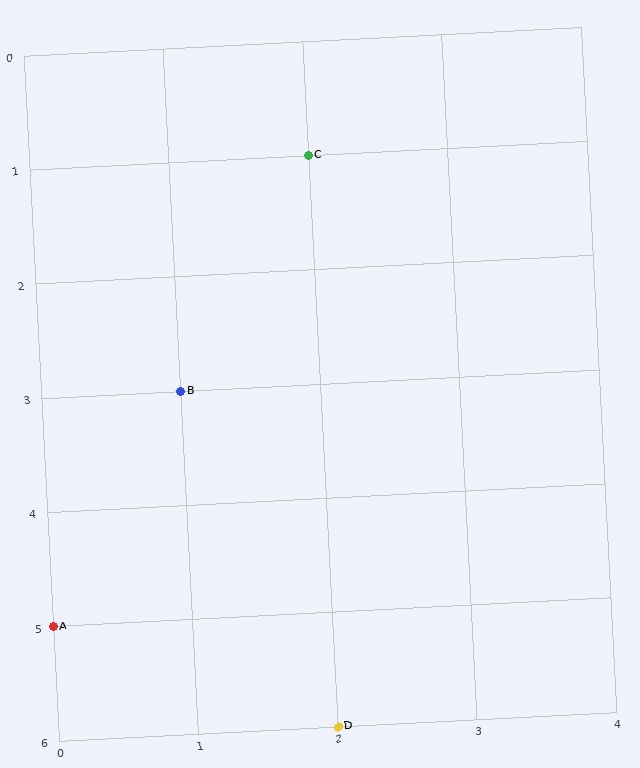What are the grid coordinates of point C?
Point C is at grid coordinates (2, 1).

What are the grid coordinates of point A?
Point A is at grid coordinates (0, 5).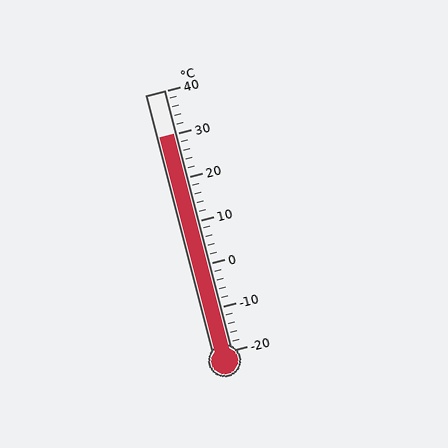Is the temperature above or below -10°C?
The temperature is above -10°C.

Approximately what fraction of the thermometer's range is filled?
The thermometer is filled to approximately 85% of its range.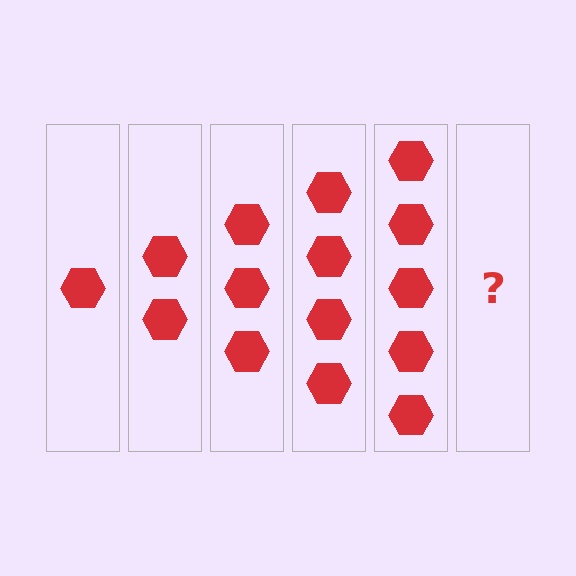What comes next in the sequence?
The next element should be 6 hexagons.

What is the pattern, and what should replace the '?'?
The pattern is that each step adds one more hexagon. The '?' should be 6 hexagons.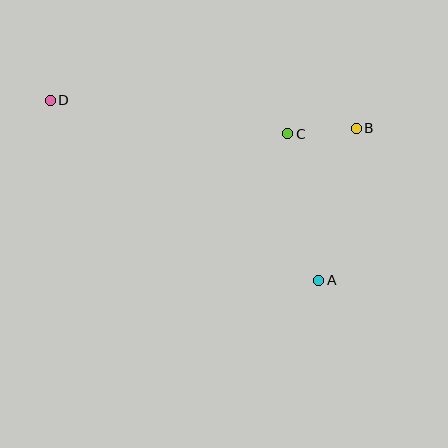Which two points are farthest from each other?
Points A and D are farthest from each other.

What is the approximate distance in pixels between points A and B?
The distance between A and B is approximately 157 pixels.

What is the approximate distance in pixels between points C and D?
The distance between C and D is approximately 240 pixels.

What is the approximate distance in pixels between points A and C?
The distance between A and C is approximately 150 pixels.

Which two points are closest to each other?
Points B and C are closest to each other.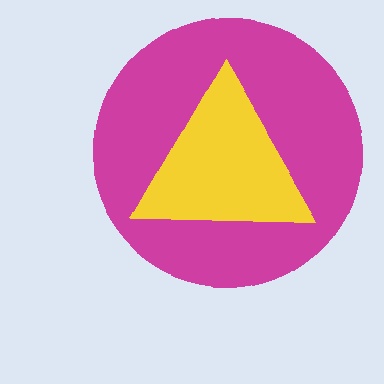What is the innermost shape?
The yellow triangle.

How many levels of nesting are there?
2.